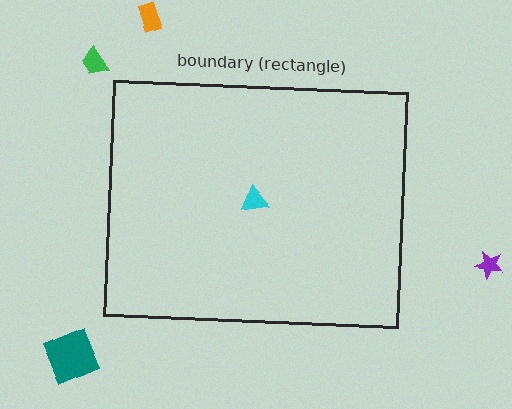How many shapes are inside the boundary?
1 inside, 4 outside.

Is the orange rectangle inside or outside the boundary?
Outside.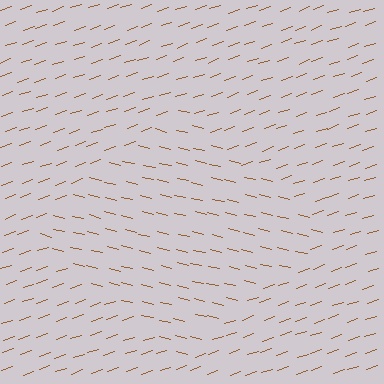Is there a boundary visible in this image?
Yes, there is a texture boundary formed by a change in line orientation.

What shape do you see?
I see a diamond.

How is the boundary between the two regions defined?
The boundary is defined purely by a change in line orientation (approximately 33 degrees difference). All lines are the same color and thickness.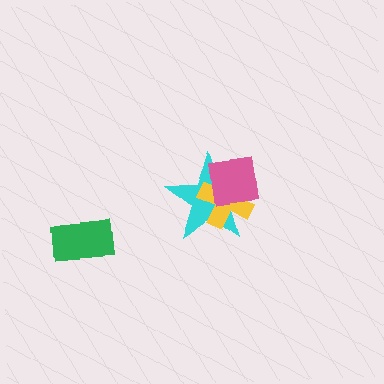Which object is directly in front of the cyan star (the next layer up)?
The yellow cross is directly in front of the cyan star.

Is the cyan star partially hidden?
Yes, it is partially covered by another shape.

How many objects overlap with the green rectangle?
0 objects overlap with the green rectangle.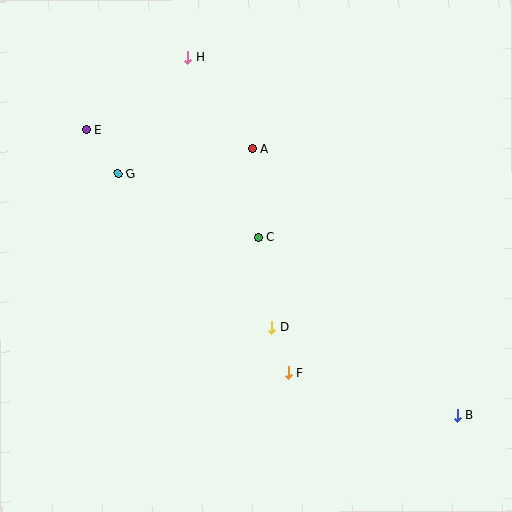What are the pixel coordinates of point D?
Point D is at (272, 327).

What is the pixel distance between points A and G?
The distance between A and G is 137 pixels.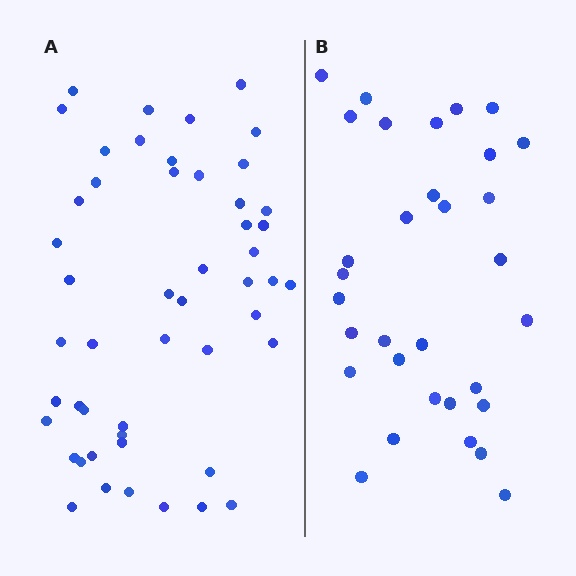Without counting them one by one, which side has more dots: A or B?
Region A (the left region) has more dots.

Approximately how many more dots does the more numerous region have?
Region A has approximately 20 more dots than region B.